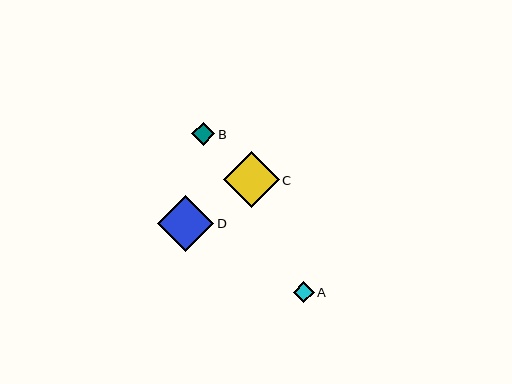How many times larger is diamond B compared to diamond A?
Diamond B is approximately 1.1 times the size of diamond A.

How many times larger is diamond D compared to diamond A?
Diamond D is approximately 2.7 times the size of diamond A.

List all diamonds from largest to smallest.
From largest to smallest: D, C, B, A.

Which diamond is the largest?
Diamond D is the largest with a size of approximately 57 pixels.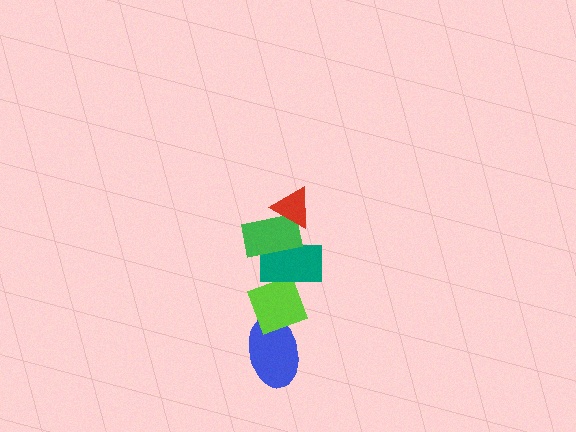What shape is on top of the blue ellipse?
The lime diamond is on top of the blue ellipse.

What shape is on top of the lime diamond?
The teal rectangle is on top of the lime diamond.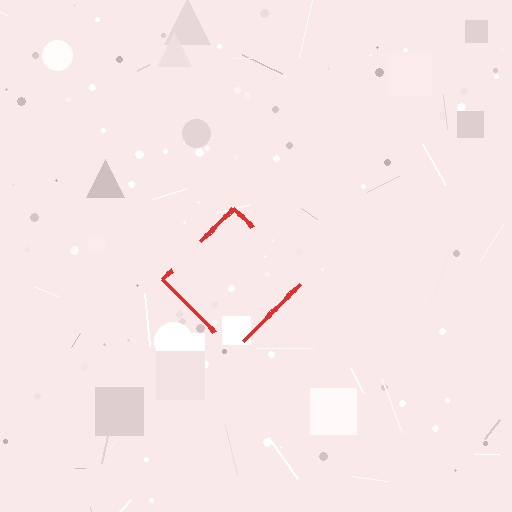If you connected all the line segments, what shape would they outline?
They would outline a diamond.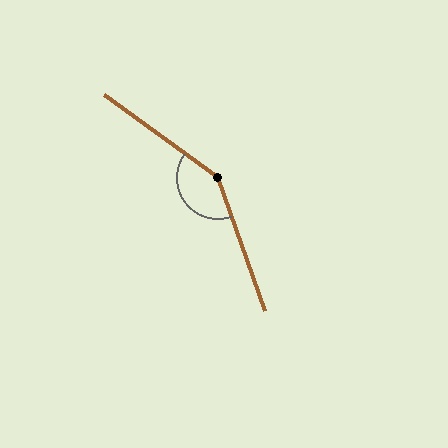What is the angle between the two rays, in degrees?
Approximately 145 degrees.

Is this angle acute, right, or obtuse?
It is obtuse.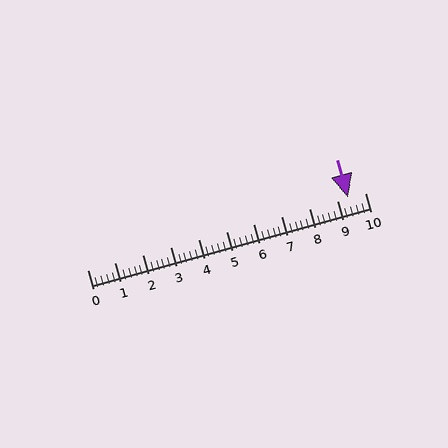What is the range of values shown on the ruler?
The ruler shows values from 0 to 10.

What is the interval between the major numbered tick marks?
The major tick marks are spaced 1 units apart.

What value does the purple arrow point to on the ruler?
The purple arrow points to approximately 9.4.